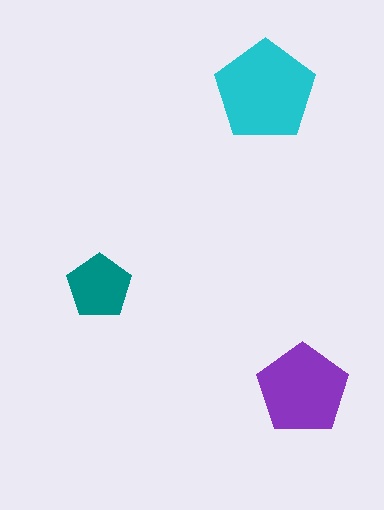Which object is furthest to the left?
The teal pentagon is leftmost.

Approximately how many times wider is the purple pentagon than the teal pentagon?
About 1.5 times wider.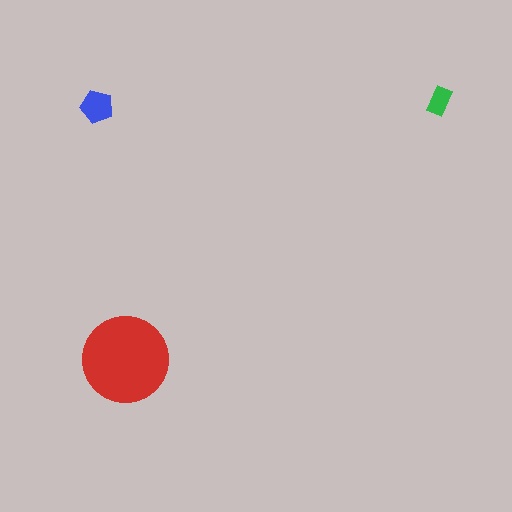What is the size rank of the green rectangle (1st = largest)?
3rd.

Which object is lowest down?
The red circle is bottommost.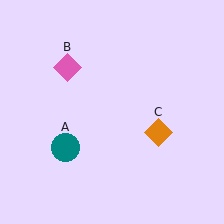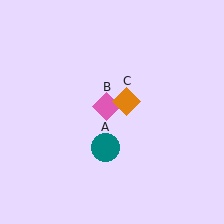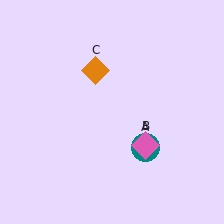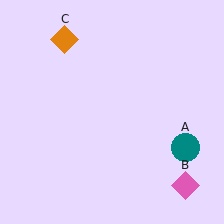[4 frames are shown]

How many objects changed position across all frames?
3 objects changed position: teal circle (object A), pink diamond (object B), orange diamond (object C).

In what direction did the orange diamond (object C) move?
The orange diamond (object C) moved up and to the left.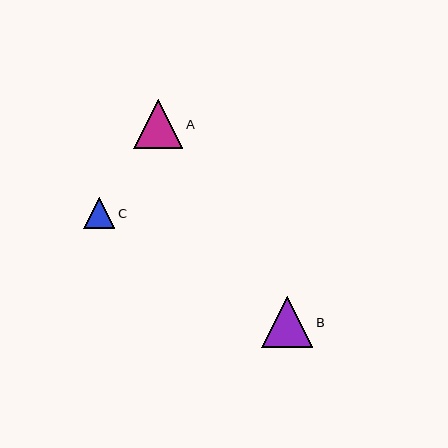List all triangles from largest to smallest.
From largest to smallest: B, A, C.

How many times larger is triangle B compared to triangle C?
Triangle B is approximately 1.6 times the size of triangle C.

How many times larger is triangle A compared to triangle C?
Triangle A is approximately 1.6 times the size of triangle C.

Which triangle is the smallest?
Triangle C is the smallest with a size of approximately 32 pixels.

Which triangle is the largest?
Triangle B is the largest with a size of approximately 51 pixels.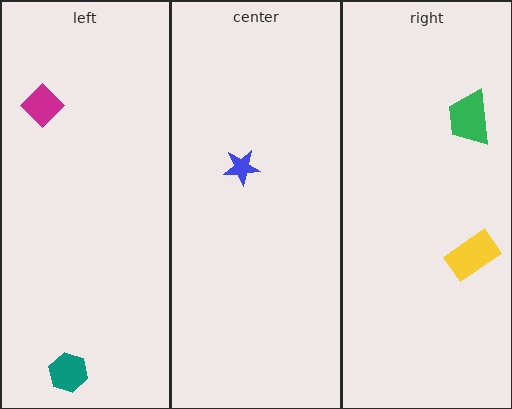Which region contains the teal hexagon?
The left region.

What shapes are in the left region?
The teal hexagon, the magenta diamond.